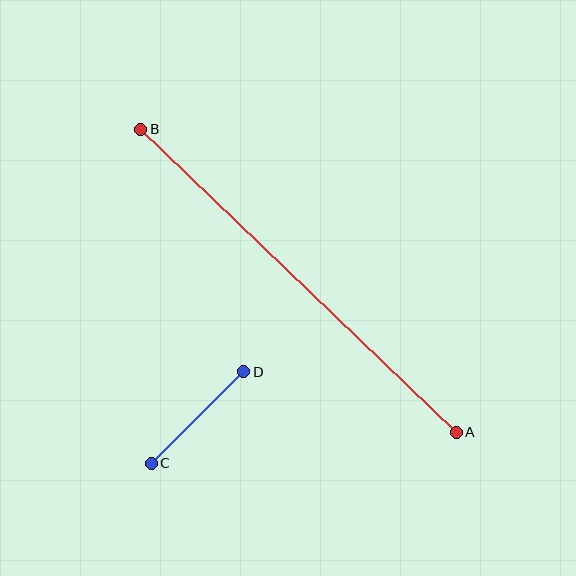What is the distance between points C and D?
The distance is approximately 130 pixels.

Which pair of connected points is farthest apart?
Points A and B are farthest apart.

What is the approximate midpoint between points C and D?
The midpoint is at approximately (197, 418) pixels.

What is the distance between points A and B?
The distance is approximately 437 pixels.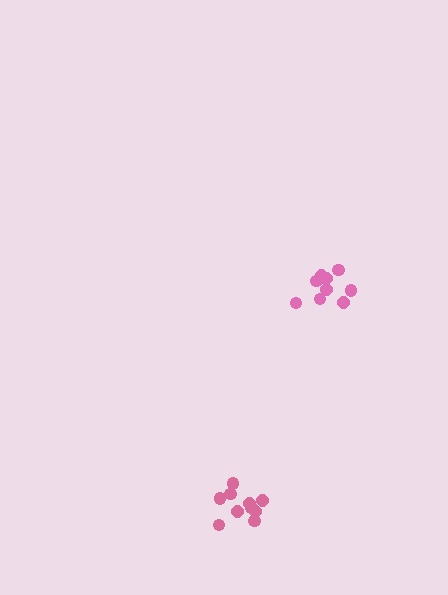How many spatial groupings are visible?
There are 2 spatial groupings.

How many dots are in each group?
Group 1: 10 dots, Group 2: 10 dots (20 total).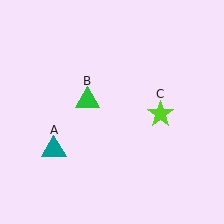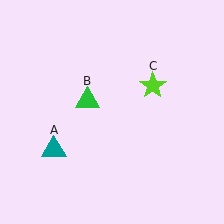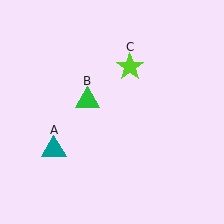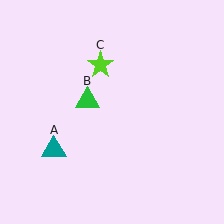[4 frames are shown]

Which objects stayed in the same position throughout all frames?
Teal triangle (object A) and green triangle (object B) remained stationary.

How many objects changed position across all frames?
1 object changed position: lime star (object C).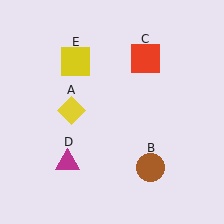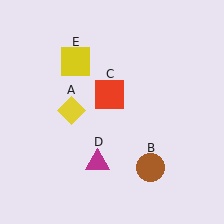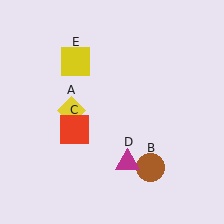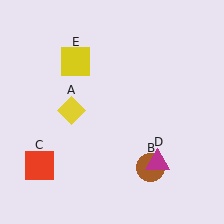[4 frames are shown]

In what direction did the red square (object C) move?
The red square (object C) moved down and to the left.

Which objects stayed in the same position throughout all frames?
Yellow diamond (object A) and brown circle (object B) and yellow square (object E) remained stationary.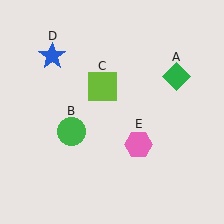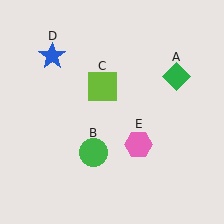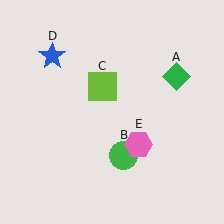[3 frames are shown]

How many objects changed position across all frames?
1 object changed position: green circle (object B).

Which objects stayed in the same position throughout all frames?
Green diamond (object A) and lime square (object C) and blue star (object D) and pink hexagon (object E) remained stationary.